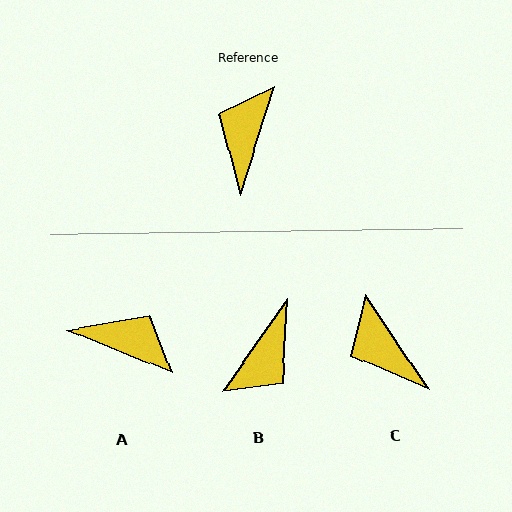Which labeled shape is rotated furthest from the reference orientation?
B, about 162 degrees away.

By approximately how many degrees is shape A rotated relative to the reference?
Approximately 95 degrees clockwise.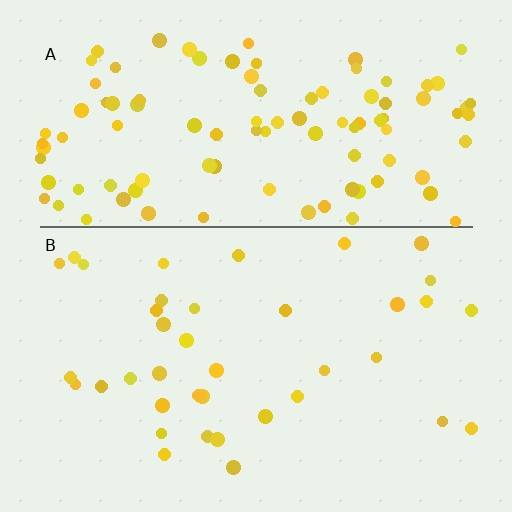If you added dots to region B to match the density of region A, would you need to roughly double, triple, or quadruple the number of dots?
Approximately triple.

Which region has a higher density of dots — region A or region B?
A (the top).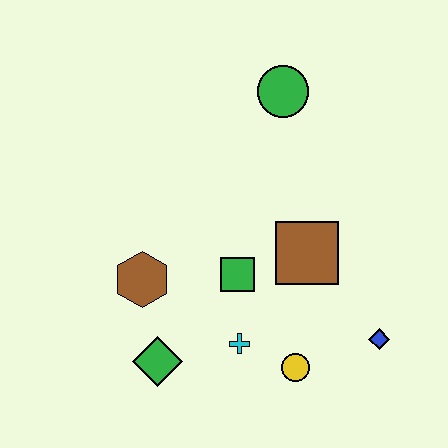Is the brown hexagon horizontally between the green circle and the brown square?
No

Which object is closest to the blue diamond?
The yellow circle is closest to the blue diamond.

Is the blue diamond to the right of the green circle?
Yes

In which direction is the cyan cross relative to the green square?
The cyan cross is below the green square.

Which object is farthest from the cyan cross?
The green circle is farthest from the cyan cross.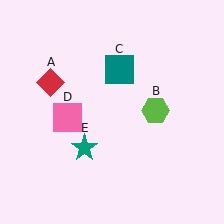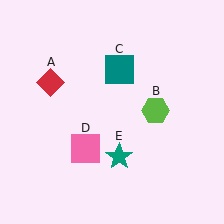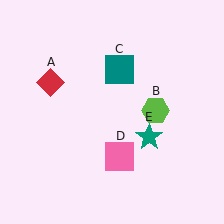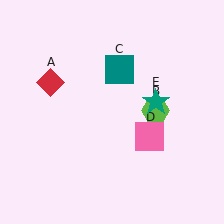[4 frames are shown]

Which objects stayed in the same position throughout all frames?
Red diamond (object A) and lime hexagon (object B) and teal square (object C) remained stationary.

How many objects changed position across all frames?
2 objects changed position: pink square (object D), teal star (object E).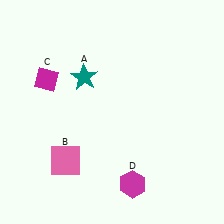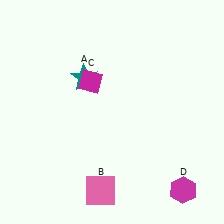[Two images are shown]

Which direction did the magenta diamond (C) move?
The magenta diamond (C) moved right.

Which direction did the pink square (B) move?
The pink square (B) moved right.